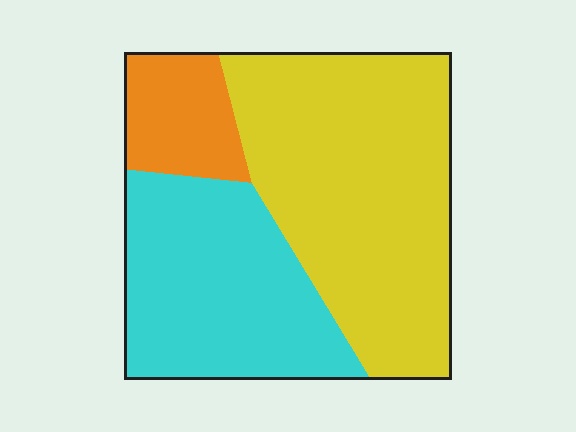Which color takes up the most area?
Yellow, at roughly 50%.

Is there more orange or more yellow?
Yellow.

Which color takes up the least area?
Orange, at roughly 15%.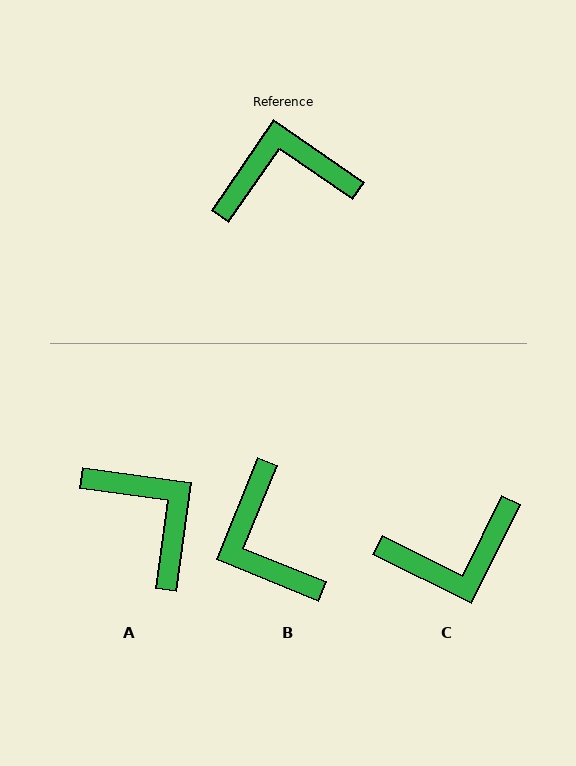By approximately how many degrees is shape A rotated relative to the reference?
Approximately 64 degrees clockwise.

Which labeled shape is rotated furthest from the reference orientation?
C, about 172 degrees away.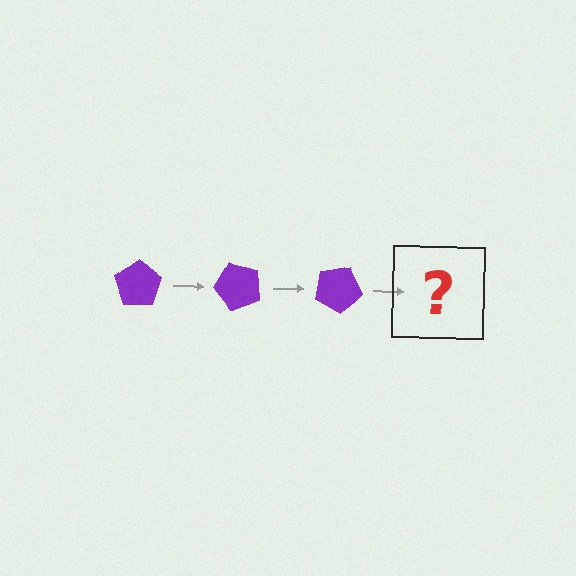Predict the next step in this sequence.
The next step is a purple pentagon rotated 150 degrees.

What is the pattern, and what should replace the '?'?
The pattern is that the pentagon rotates 50 degrees each step. The '?' should be a purple pentagon rotated 150 degrees.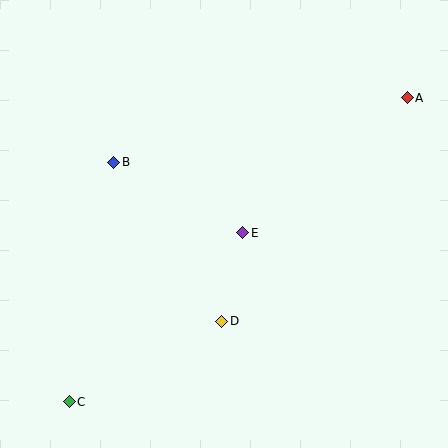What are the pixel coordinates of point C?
Point C is at (69, 402).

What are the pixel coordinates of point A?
Point A is at (407, 98).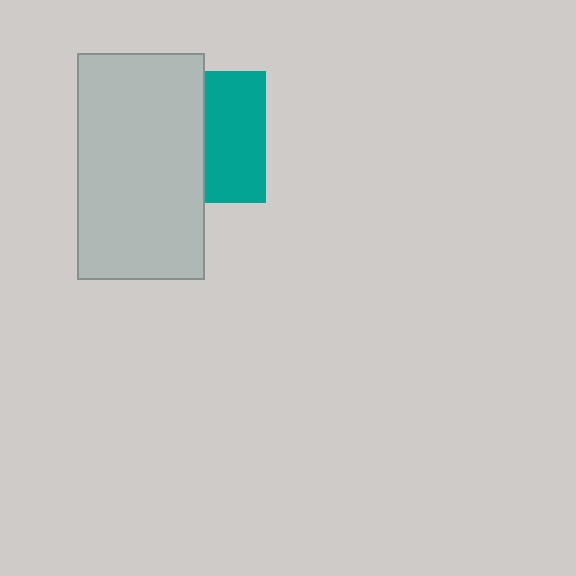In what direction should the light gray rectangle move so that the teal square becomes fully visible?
The light gray rectangle should move left. That is the shortest direction to clear the overlap and leave the teal square fully visible.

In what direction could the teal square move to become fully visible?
The teal square could move right. That would shift it out from behind the light gray rectangle entirely.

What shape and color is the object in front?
The object in front is a light gray rectangle.